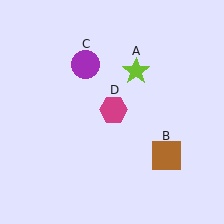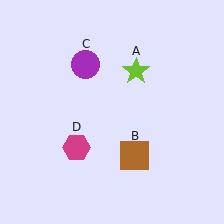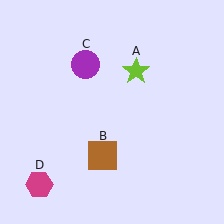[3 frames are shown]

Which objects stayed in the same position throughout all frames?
Lime star (object A) and purple circle (object C) remained stationary.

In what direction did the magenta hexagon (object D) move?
The magenta hexagon (object D) moved down and to the left.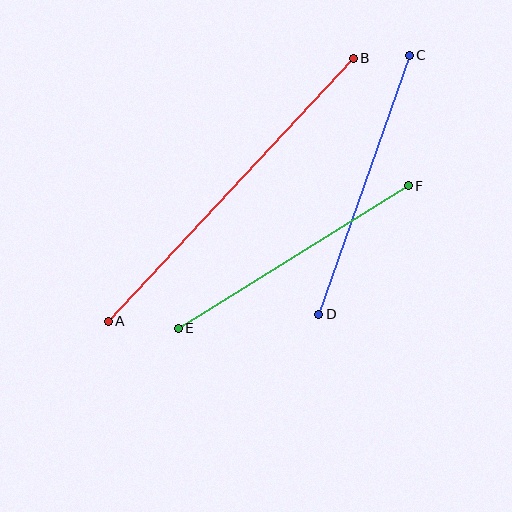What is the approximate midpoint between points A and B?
The midpoint is at approximately (231, 190) pixels.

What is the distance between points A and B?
The distance is approximately 359 pixels.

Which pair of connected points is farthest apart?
Points A and B are farthest apart.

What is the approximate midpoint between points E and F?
The midpoint is at approximately (293, 257) pixels.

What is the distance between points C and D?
The distance is approximately 274 pixels.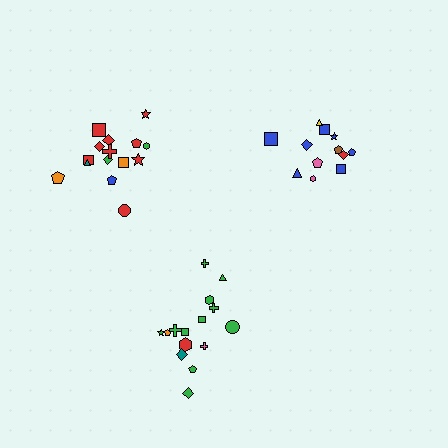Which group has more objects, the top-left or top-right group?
The top-left group.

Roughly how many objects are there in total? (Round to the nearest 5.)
Roughly 40 objects in total.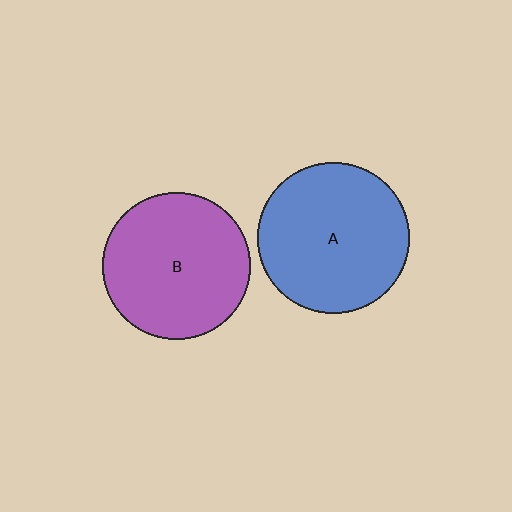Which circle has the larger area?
Circle A (blue).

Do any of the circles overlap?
No, none of the circles overlap.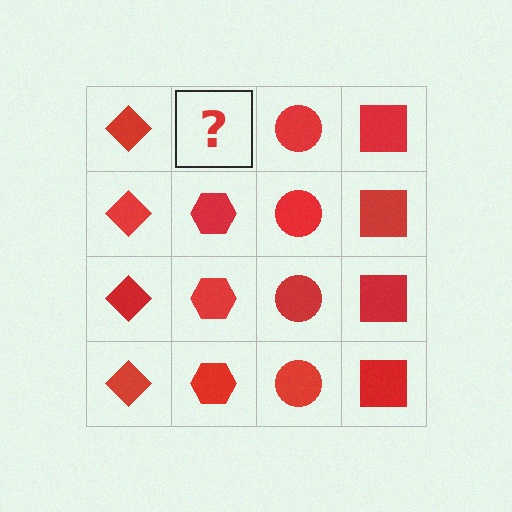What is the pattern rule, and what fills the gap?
The rule is that each column has a consistent shape. The gap should be filled with a red hexagon.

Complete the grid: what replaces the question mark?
The question mark should be replaced with a red hexagon.